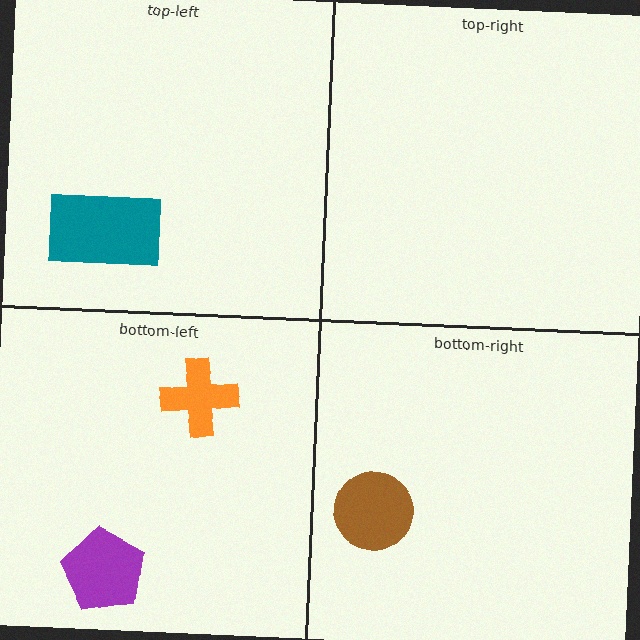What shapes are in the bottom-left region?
The purple pentagon, the orange cross.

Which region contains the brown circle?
The bottom-right region.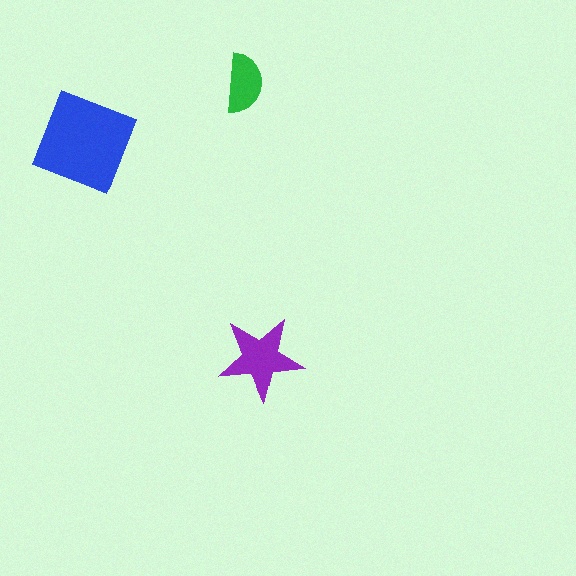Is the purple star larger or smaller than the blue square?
Smaller.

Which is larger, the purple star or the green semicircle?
The purple star.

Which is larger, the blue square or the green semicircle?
The blue square.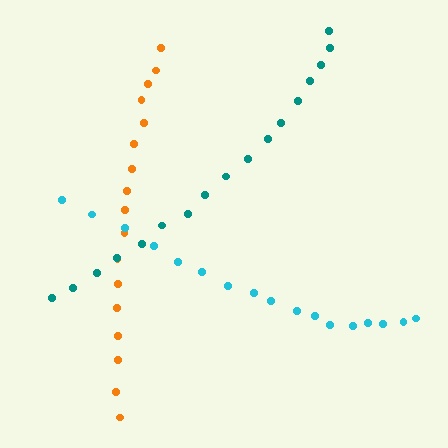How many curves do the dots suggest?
There are 3 distinct paths.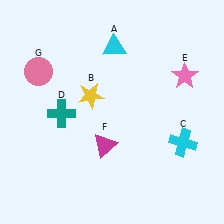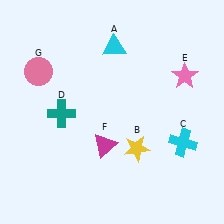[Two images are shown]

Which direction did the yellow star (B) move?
The yellow star (B) moved down.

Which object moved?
The yellow star (B) moved down.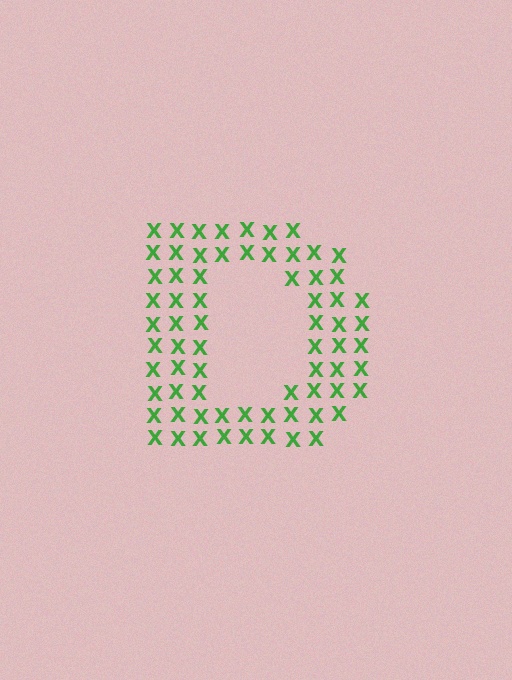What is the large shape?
The large shape is the letter D.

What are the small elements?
The small elements are letter X's.